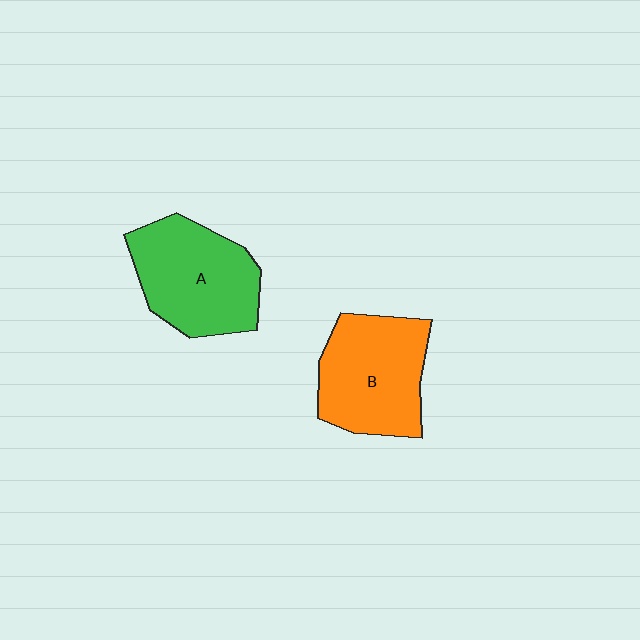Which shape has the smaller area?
Shape B (orange).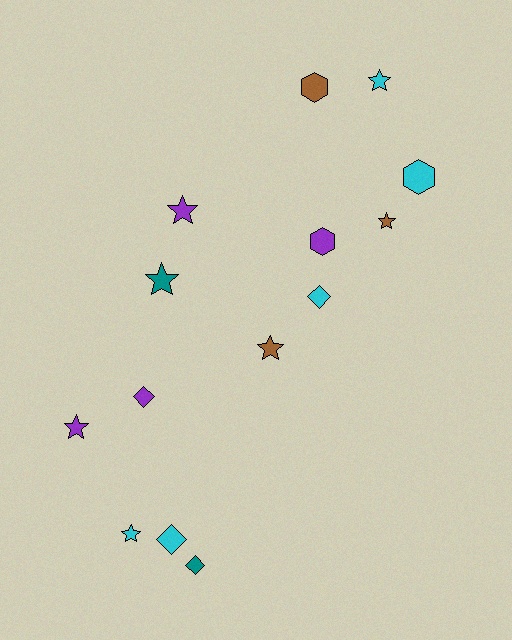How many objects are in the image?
There are 14 objects.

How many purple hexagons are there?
There is 1 purple hexagon.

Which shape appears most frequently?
Star, with 7 objects.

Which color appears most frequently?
Cyan, with 5 objects.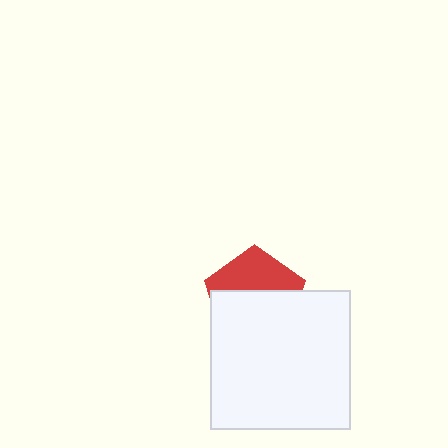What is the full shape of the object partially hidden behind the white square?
The partially hidden object is a red pentagon.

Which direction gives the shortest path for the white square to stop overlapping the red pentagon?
Moving down gives the shortest separation.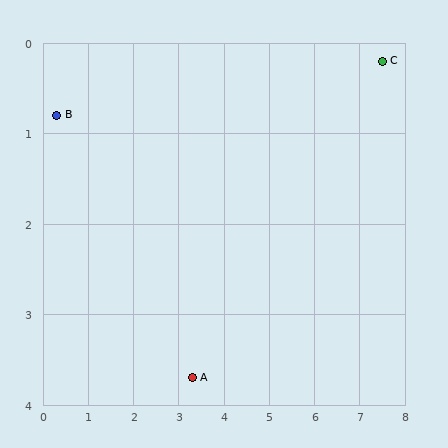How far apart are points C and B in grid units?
Points C and B are about 7.2 grid units apart.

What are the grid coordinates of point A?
Point A is at approximately (3.3, 3.7).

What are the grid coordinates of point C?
Point C is at approximately (7.5, 0.2).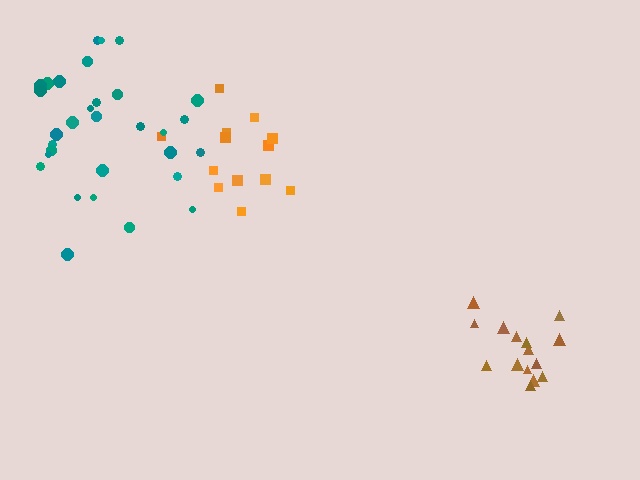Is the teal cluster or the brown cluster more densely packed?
Brown.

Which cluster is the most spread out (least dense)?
Teal.